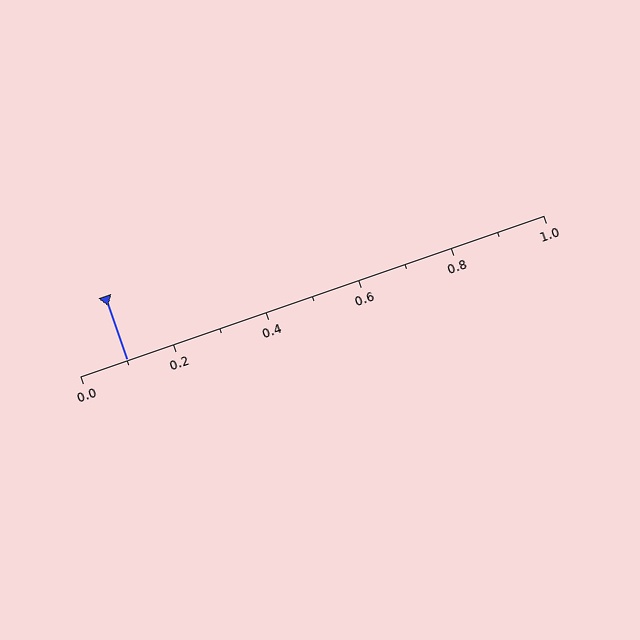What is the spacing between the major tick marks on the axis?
The major ticks are spaced 0.2 apart.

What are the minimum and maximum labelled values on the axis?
The axis runs from 0.0 to 1.0.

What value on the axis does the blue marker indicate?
The marker indicates approximately 0.1.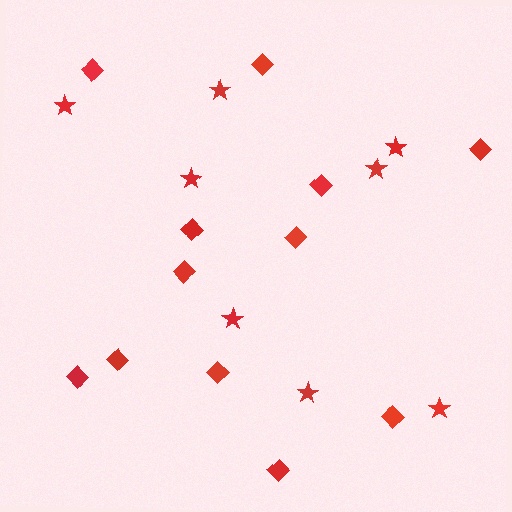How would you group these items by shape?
There are 2 groups: one group of stars (8) and one group of diamonds (12).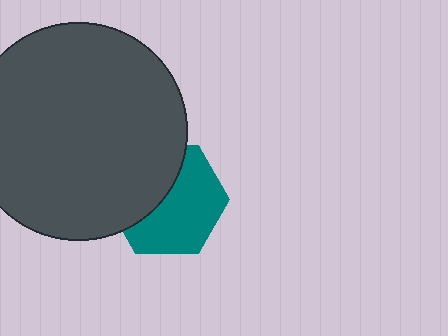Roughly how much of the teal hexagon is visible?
About half of it is visible (roughly 58%).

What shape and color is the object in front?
The object in front is a dark gray circle.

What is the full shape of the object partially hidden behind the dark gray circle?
The partially hidden object is a teal hexagon.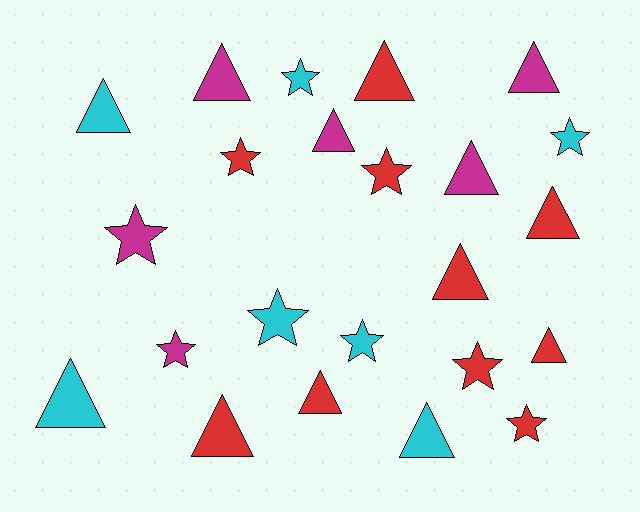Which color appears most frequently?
Red, with 10 objects.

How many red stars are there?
There are 4 red stars.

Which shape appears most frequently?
Triangle, with 13 objects.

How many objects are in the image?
There are 23 objects.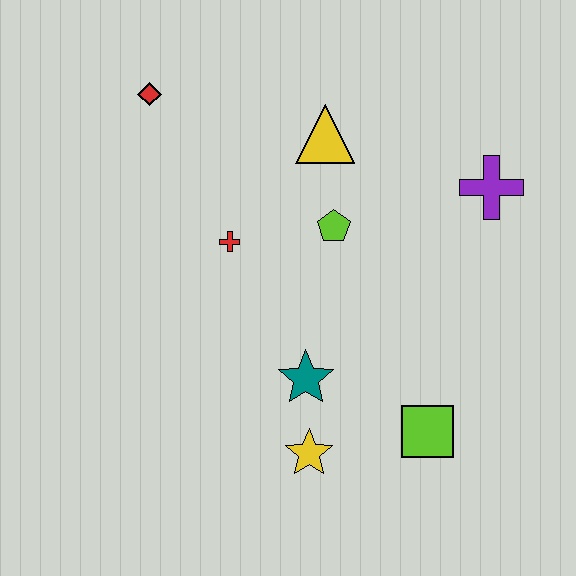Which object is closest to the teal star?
The yellow star is closest to the teal star.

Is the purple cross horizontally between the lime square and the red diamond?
No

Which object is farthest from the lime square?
The red diamond is farthest from the lime square.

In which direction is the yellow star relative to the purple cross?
The yellow star is below the purple cross.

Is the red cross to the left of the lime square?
Yes